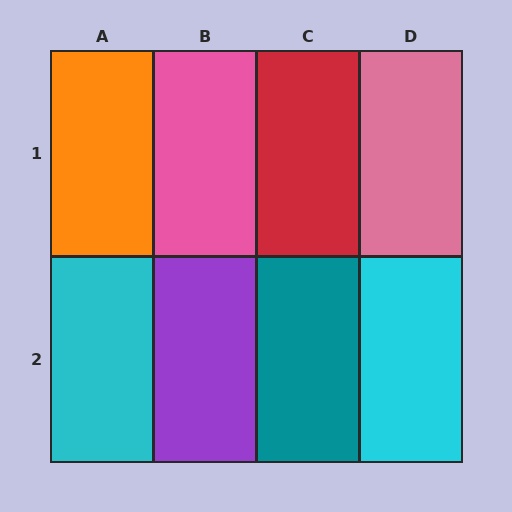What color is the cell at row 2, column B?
Purple.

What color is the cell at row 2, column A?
Cyan.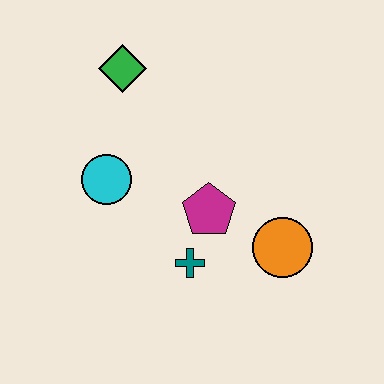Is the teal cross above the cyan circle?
No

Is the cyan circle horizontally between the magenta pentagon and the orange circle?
No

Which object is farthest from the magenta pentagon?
The green diamond is farthest from the magenta pentagon.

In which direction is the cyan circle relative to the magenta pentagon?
The cyan circle is to the left of the magenta pentagon.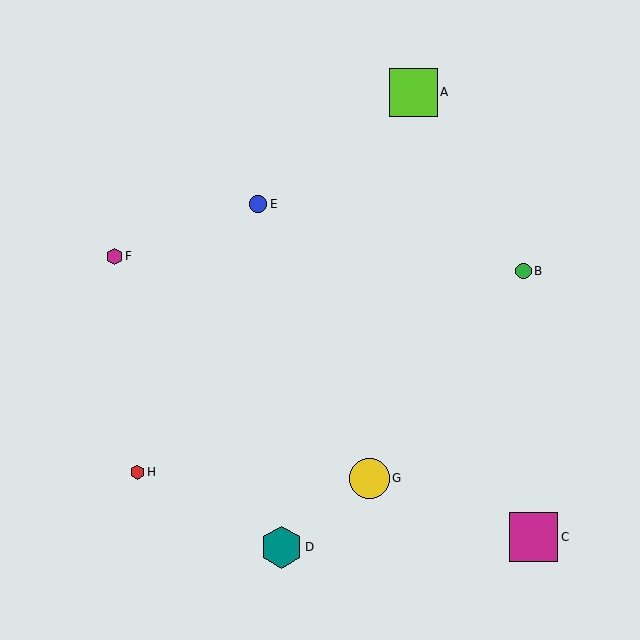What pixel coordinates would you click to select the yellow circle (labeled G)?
Click at (369, 478) to select the yellow circle G.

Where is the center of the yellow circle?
The center of the yellow circle is at (369, 478).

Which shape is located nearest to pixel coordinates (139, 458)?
The red hexagon (labeled H) at (137, 472) is nearest to that location.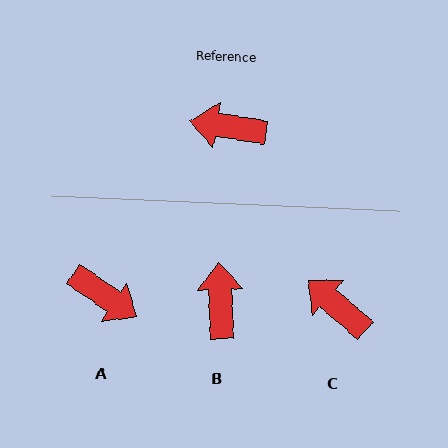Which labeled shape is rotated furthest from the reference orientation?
A, about 155 degrees away.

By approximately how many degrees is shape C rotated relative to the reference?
Approximately 32 degrees clockwise.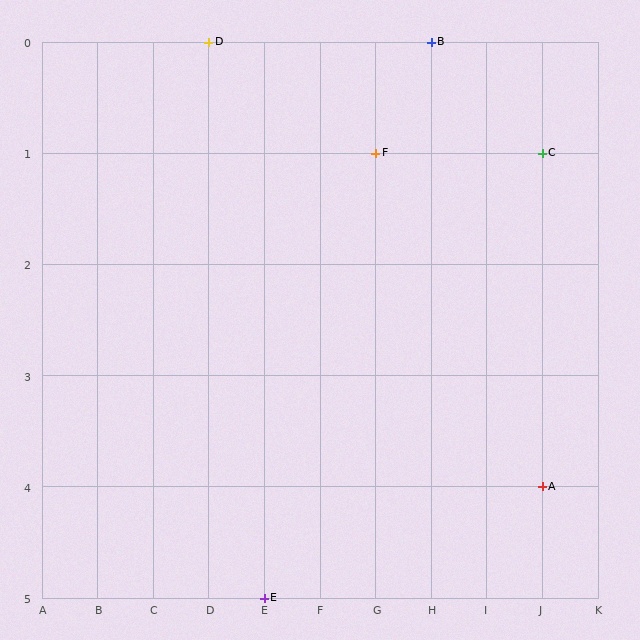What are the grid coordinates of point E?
Point E is at grid coordinates (E, 5).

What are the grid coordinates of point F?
Point F is at grid coordinates (G, 1).